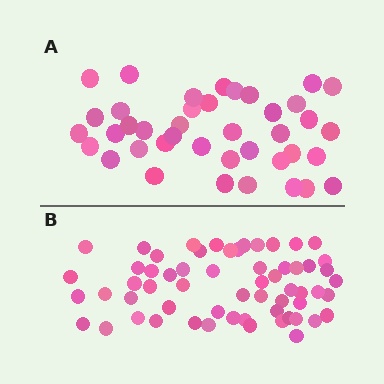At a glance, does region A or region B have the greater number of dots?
Region B (the bottom region) has more dots.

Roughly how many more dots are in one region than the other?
Region B has approximately 20 more dots than region A.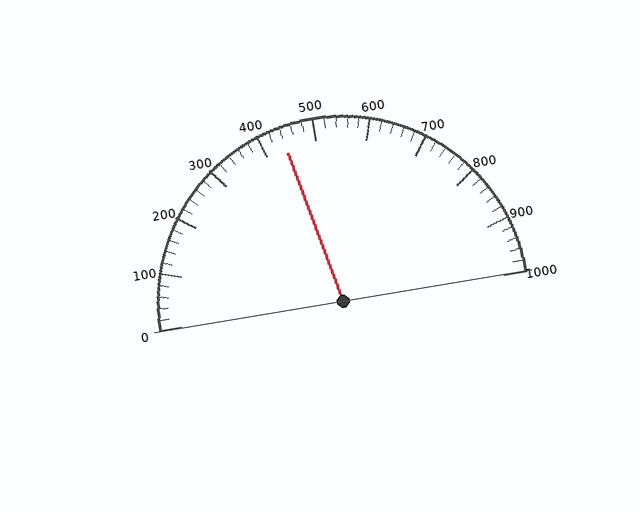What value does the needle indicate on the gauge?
The needle indicates approximately 440.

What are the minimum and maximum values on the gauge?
The gauge ranges from 0 to 1000.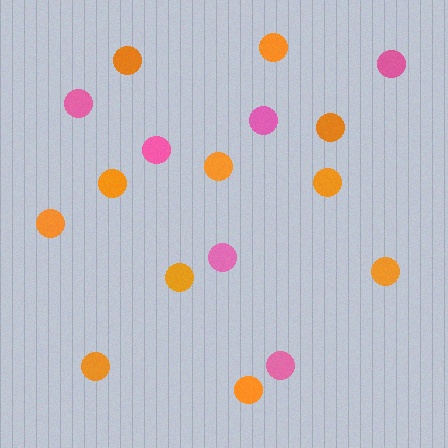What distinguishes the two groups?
There are 2 groups: one group of orange circles (11) and one group of pink circles (6).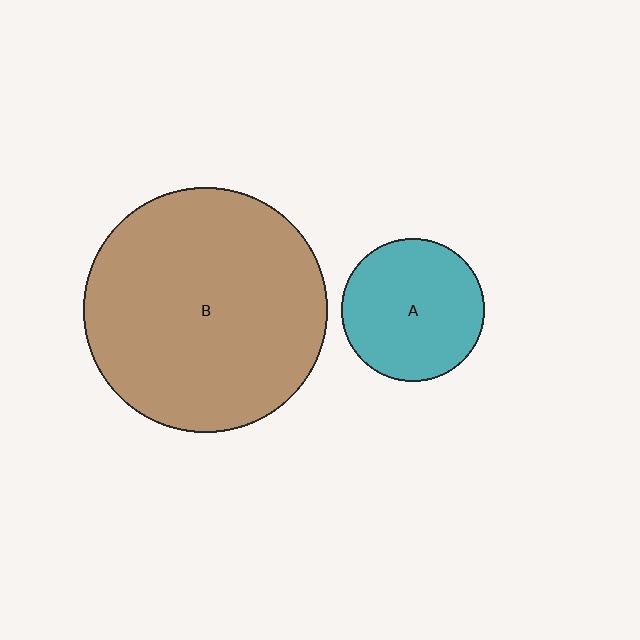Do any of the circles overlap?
No, none of the circles overlap.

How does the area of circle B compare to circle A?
Approximately 2.9 times.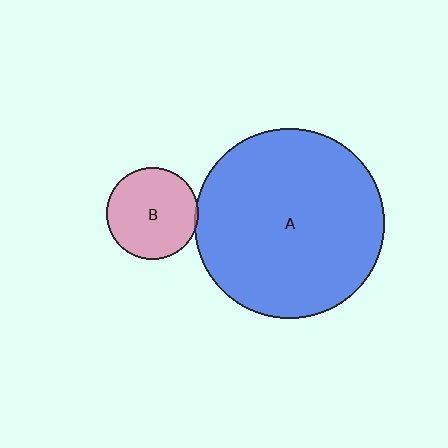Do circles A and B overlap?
Yes.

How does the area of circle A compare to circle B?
Approximately 4.3 times.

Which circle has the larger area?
Circle A (blue).